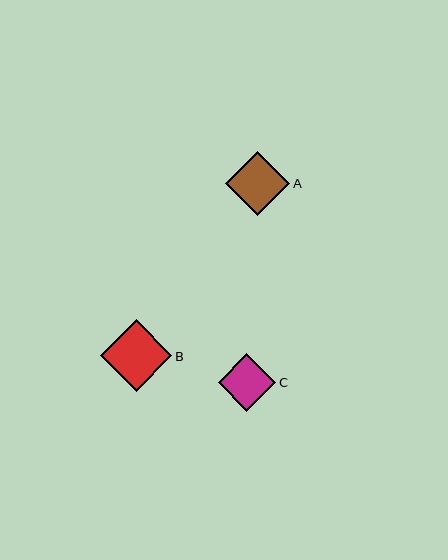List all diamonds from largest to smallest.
From largest to smallest: B, A, C.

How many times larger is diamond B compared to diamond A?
Diamond B is approximately 1.1 times the size of diamond A.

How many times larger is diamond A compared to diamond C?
Diamond A is approximately 1.1 times the size of diamond C.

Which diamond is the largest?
Diamond B is the largest with a size of approximately 72 pixels.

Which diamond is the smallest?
Diamond C is the smallest with a size of approximately 58 pixels.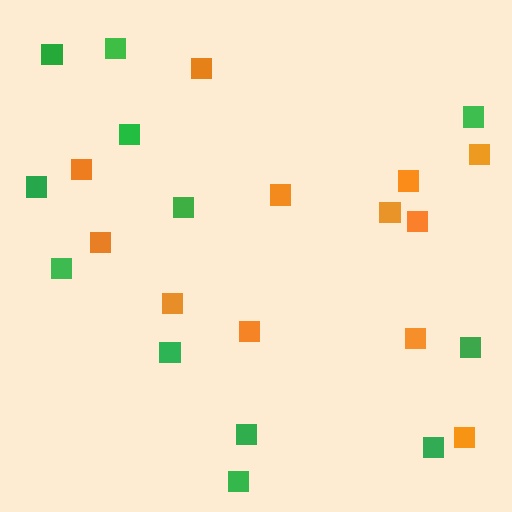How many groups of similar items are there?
There are 2 groups: one group of green squares (12) and one group of orange squares (12).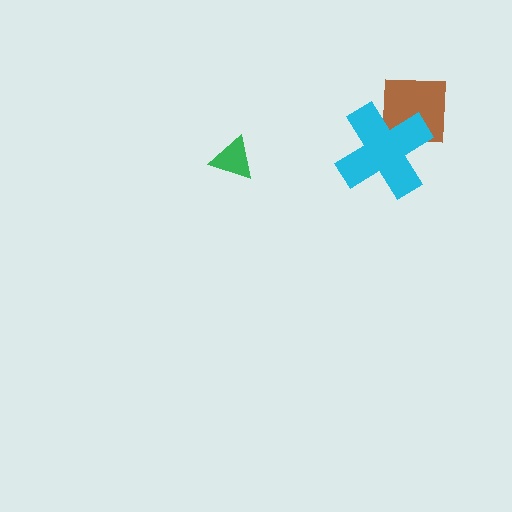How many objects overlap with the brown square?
1 object overlaps with the brown square.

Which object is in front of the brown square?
The cyan cross is in front of the brown square.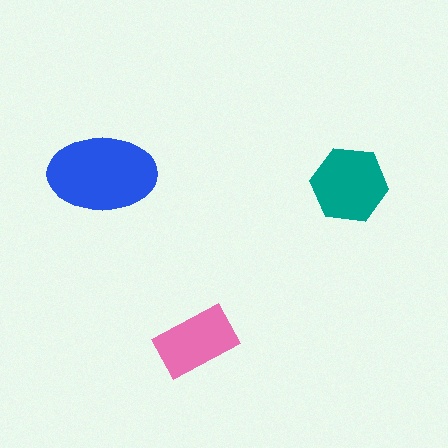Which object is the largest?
The blue ellipse.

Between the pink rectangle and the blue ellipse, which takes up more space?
The blue ellipse.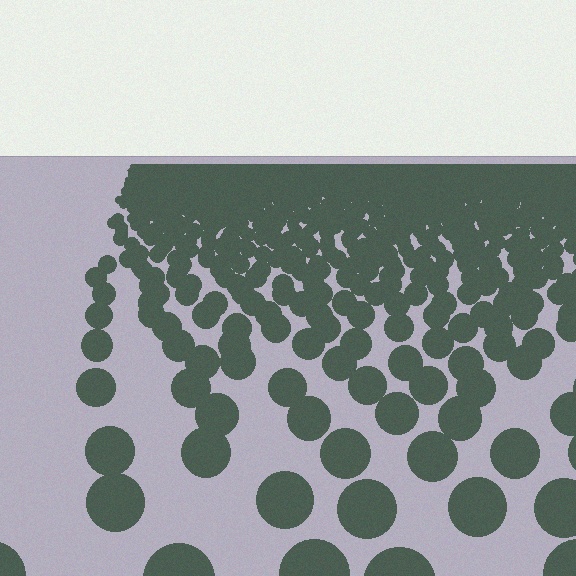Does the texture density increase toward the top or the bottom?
Density increases toward the top.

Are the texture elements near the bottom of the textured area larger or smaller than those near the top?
Larger. Near the bottom, elements are closer to the viewer and appear at a bigger on-screen size.